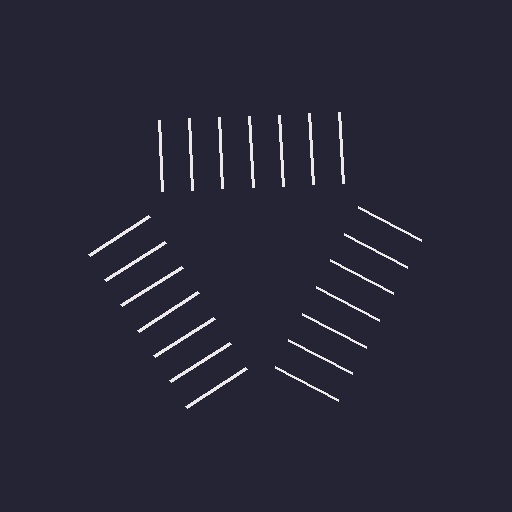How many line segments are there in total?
21 — 7 along each of the 3 edges.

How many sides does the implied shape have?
3 sides — the line-ends trace a triangle.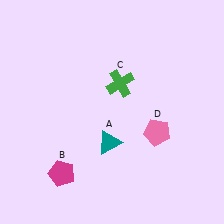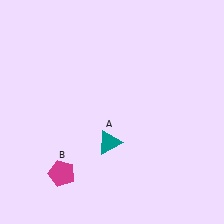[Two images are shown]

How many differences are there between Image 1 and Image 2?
There are 2 differences between the two images.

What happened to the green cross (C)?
The green cross (C) was removed in Image 2. It was in the top-right area of Image 1.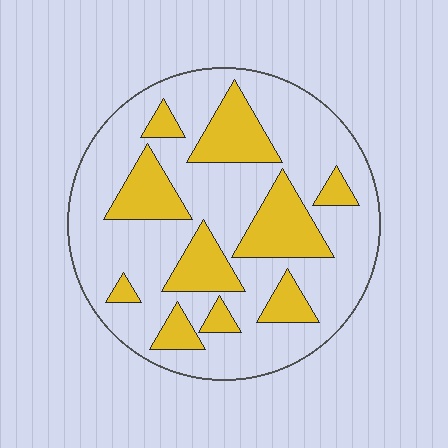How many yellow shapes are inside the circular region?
10.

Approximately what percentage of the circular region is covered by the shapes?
Approximately 30%.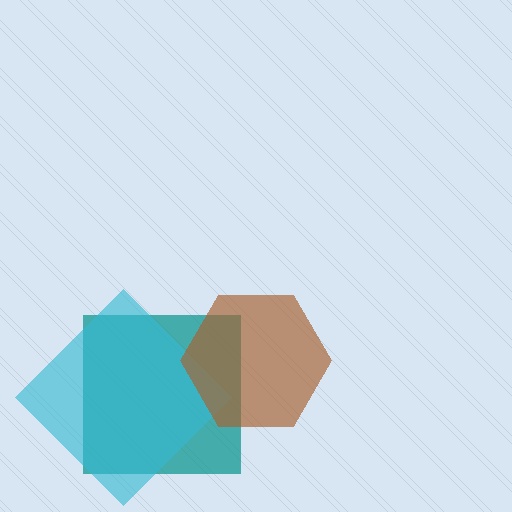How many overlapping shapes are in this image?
There are 3 overlapping shapes in the image.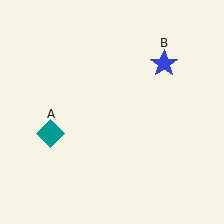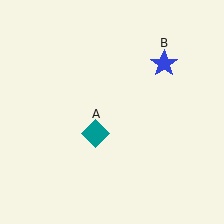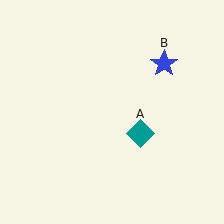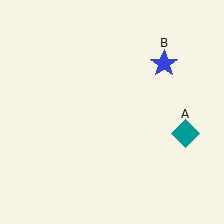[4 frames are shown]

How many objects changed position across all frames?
1 object changed position: teal diamond (object A).